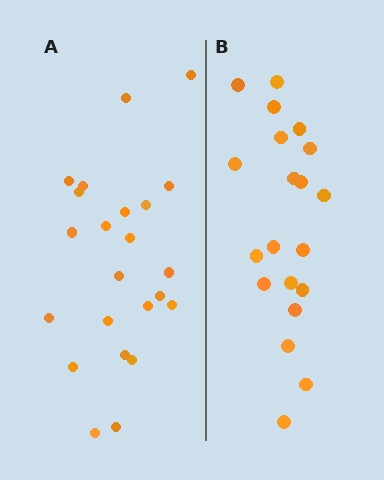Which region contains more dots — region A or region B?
Region A (the left region) has more dots.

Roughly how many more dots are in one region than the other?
Region A has just a few more — roughly 2 or 3 more dots than region B.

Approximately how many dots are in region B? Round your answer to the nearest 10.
About 20 dots.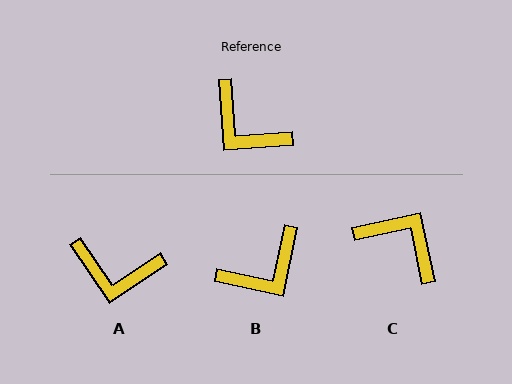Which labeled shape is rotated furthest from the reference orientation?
C, about 172 degrees away.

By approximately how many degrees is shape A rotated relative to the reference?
Approximately 30 degrees counter-clockwise.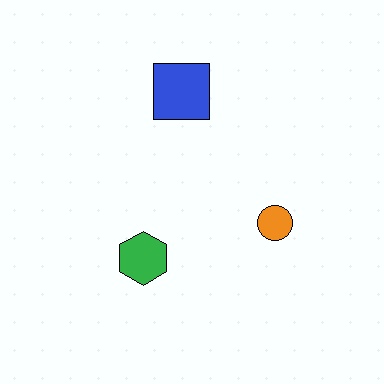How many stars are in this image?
There are no stars.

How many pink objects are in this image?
There are no pink objects.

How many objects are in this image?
There are 3 objects.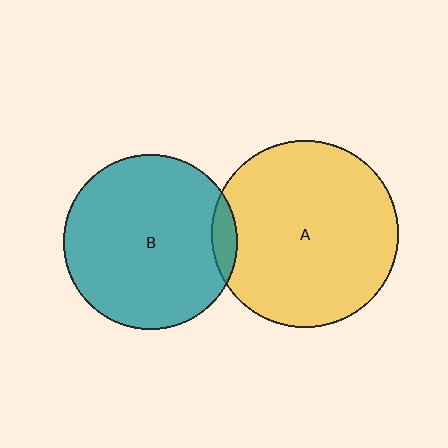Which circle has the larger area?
Circle A (yellow).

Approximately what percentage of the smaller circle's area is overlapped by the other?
Approximately 5%.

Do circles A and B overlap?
Yes.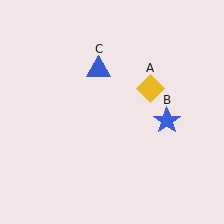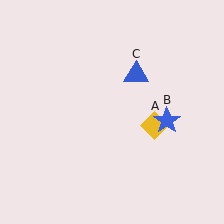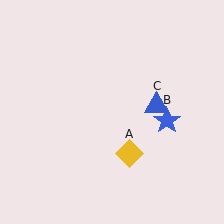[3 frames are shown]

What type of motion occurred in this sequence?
The yellow diamond (object A), blue triangle (object C) rotated clockwise around the center of the scene.